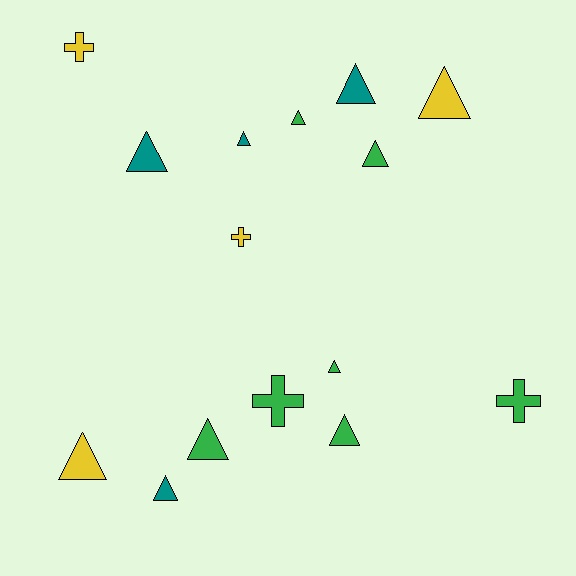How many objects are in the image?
There are 15 objects.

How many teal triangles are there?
There are 4 teal triangles.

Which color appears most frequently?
Green, with 7 objects.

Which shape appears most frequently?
Triangle, with 11 objects.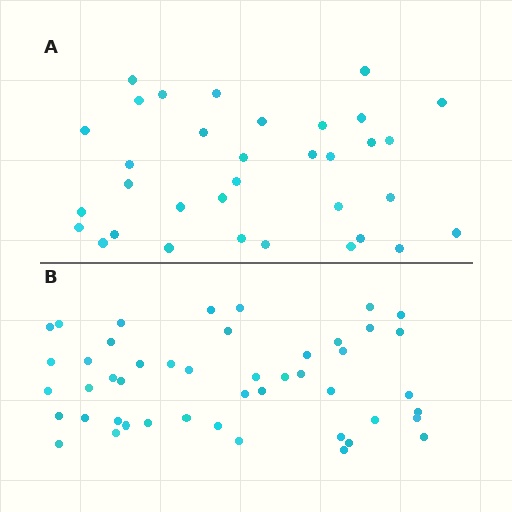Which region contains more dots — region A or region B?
Region B (the bottom region) has more dots.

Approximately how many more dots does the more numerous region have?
Region B has approximately 15 more dots than region A.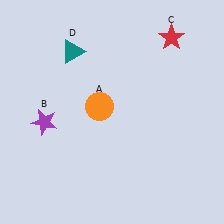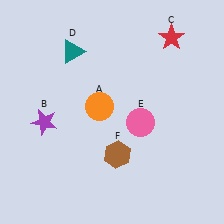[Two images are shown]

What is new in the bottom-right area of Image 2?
A pink circle (E) was added in the bottom-right area of Image 2.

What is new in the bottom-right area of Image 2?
A brown hexagon (F) was added in the bottom-right area of Image 2.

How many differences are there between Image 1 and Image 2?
There are 2 differences between the two images.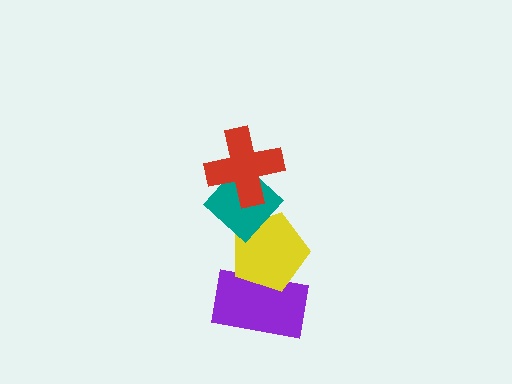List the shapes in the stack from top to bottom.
From top to bottom: the red cross, the teal diamond, the yellow pentagon, the purple rectangle.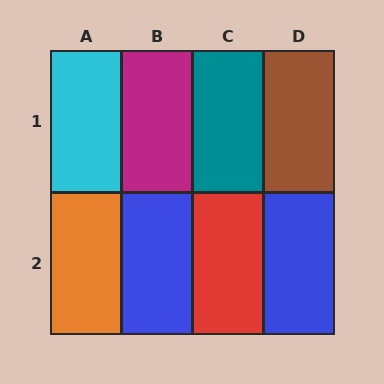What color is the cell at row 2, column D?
Blue.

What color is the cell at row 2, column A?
Orange.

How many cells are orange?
1 cell is orange.